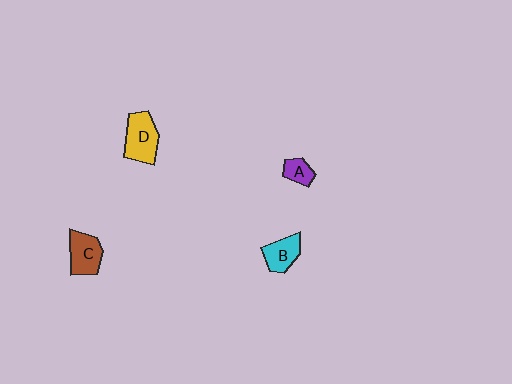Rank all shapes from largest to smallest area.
From largest to smallest: D (yellow), C (brown), B (cyan), A (purple).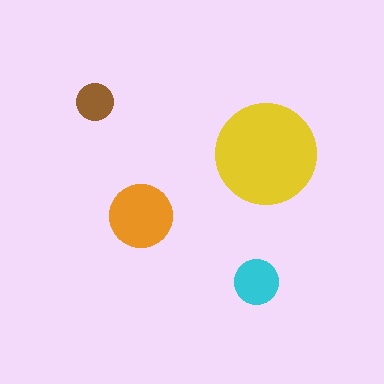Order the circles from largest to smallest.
the yellow one, the orange one, the cyan one, the brown one.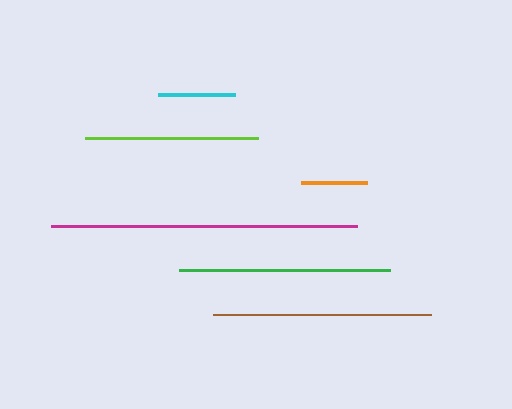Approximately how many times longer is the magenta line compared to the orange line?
The magenta line is approximately 4.6 times the length of the orange line.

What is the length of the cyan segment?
The cyan segment is approximately 77 pixels long.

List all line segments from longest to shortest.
From longest to shortest: magenta, brown, green, lime, cyan, orange.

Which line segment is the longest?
The magenta line is the longest at approximately 306 pixels.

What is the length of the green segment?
The green segment is approximately 211 pixels long.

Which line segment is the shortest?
The orange line is the shortest at approximately 66 pixels.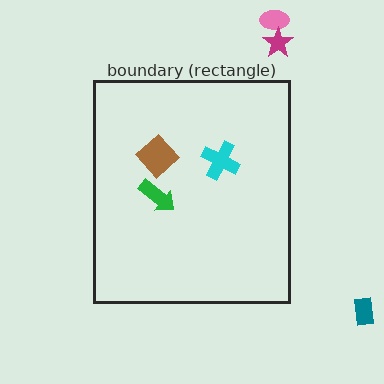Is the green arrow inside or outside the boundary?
Inside.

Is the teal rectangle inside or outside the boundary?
Outside.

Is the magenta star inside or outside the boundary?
Outside.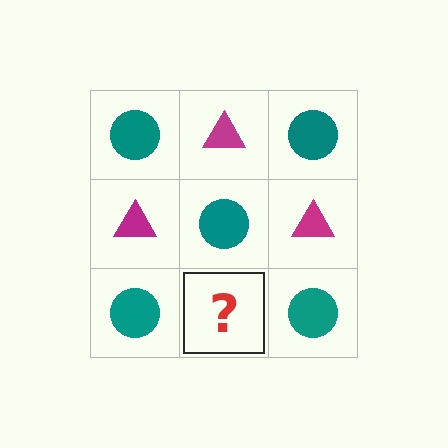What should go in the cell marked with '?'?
The missing cell should contain a magenta triangle.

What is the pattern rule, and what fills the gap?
The rule is that it alternates teal circle and magenta triangle in a checkerboard pattern. The gap should be filled with a magenta triangle.